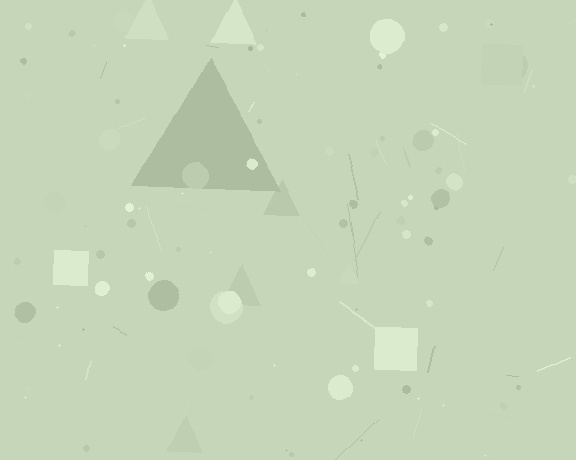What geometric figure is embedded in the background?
A triangle is embedded in the background.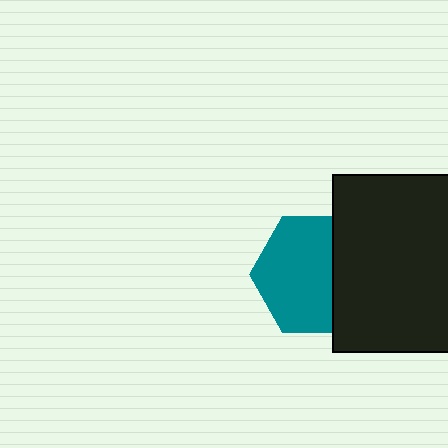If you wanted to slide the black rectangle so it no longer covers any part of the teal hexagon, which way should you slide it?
Slide it right — that is the most direct way to separate the two shapes.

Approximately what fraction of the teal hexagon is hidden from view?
Roughly 35% of the teal hexagon is hidden behind the black rectangle.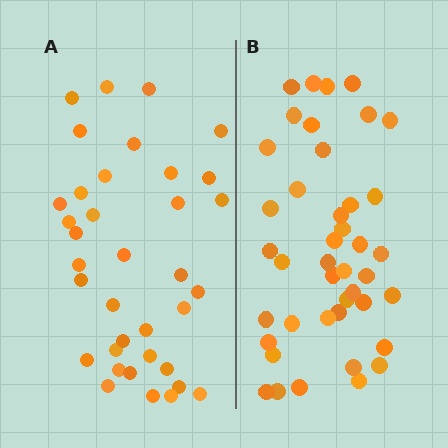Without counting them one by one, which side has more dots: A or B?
Region B (the right region) has more dots.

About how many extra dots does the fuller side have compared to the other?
Region B has about 6 more dots than region A.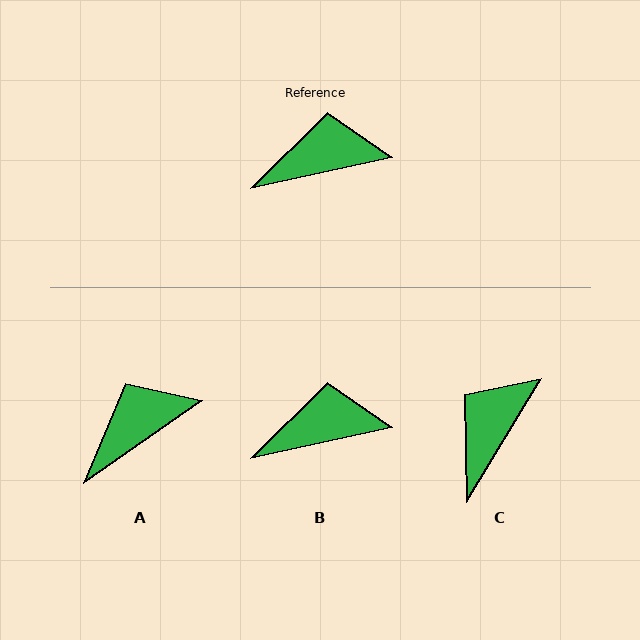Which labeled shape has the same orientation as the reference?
B.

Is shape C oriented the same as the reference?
No, it is off by about 47 degrees.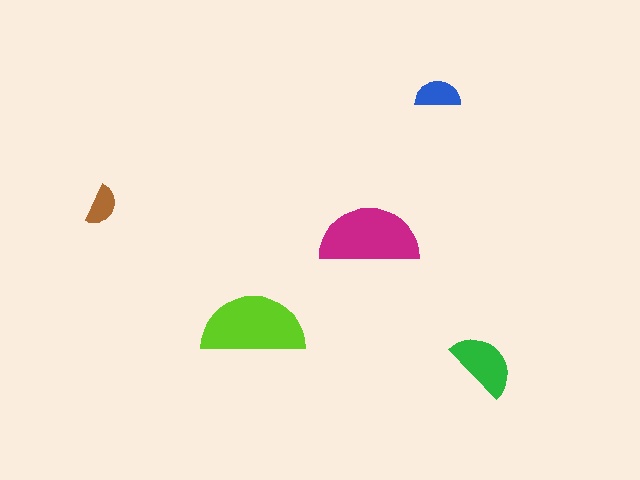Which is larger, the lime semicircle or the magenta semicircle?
The lime one.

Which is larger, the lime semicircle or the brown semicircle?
The lime one.